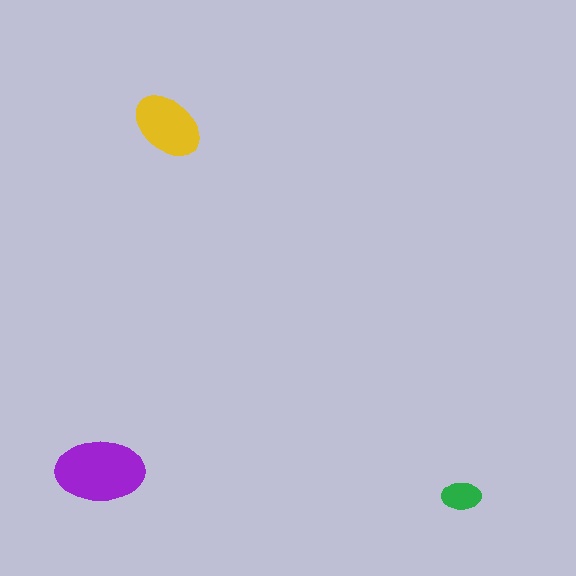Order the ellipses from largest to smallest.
the purple one, the yellow one, the green one.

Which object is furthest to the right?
The green ellipse is rightmost.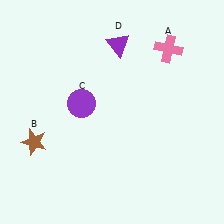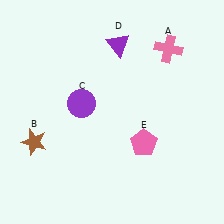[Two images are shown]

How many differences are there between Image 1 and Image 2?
There is 1 difference between the two images.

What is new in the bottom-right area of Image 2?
A pink pentagon (E) was added in the bottom-right area of Image 2.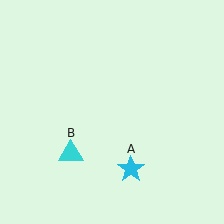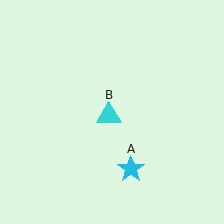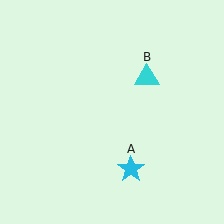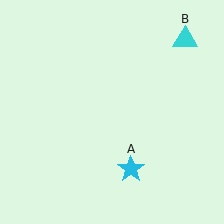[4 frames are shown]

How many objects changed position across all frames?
1 object changed position: cyan triangle (object B).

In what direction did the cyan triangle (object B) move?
The cyan triangle (object B) moved up and to the right.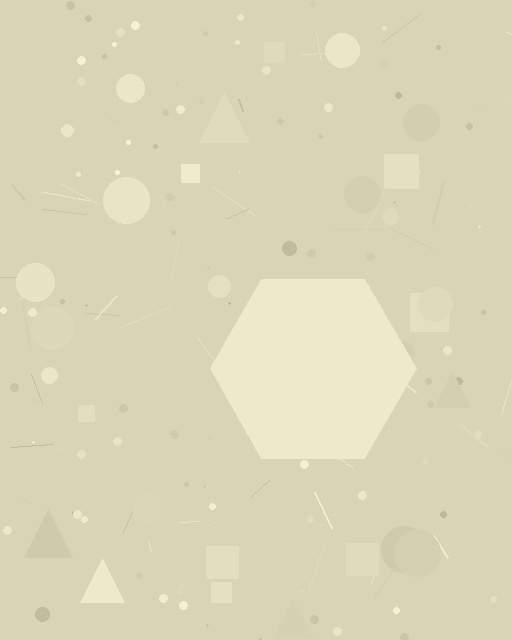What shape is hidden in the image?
A hexagon is hidden in the image.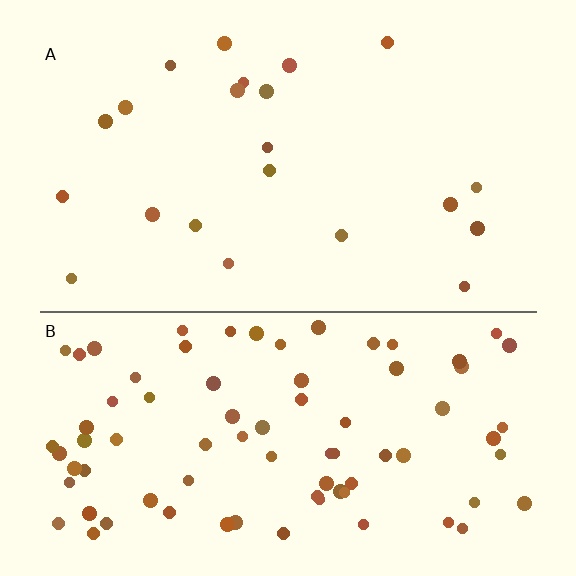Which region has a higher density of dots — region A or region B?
B (the bottom).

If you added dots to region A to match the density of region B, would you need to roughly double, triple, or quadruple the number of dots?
Approximately quadruple.